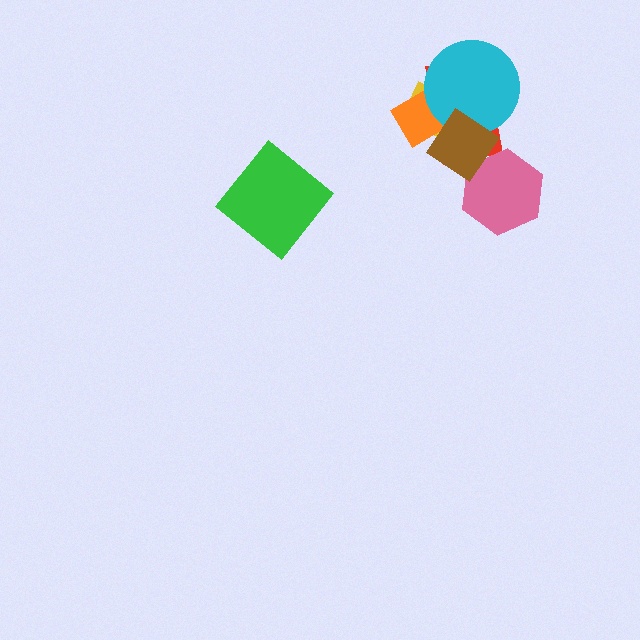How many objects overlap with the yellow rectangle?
4 objects overlap with the yellow rectangle.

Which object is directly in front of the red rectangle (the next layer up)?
The yellow rectangle is directly in front of the red rectangle.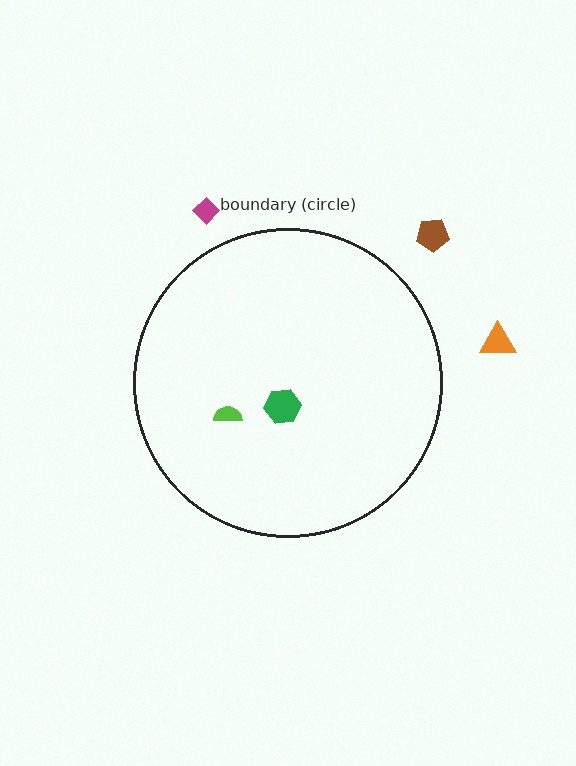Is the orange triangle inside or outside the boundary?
Outside.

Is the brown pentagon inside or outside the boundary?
Outside.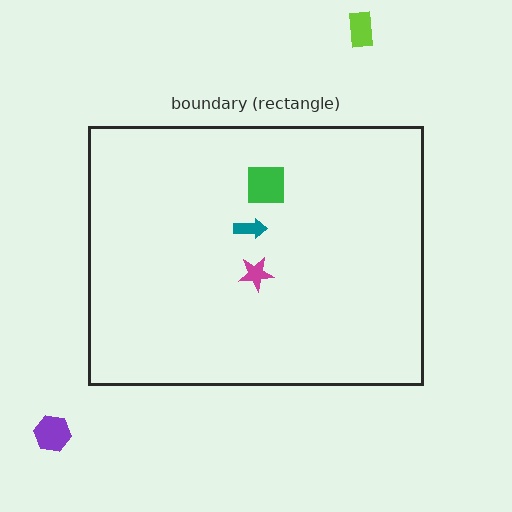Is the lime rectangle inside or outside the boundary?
Outside.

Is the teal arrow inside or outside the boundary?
Inside.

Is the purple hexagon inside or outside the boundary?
Outside.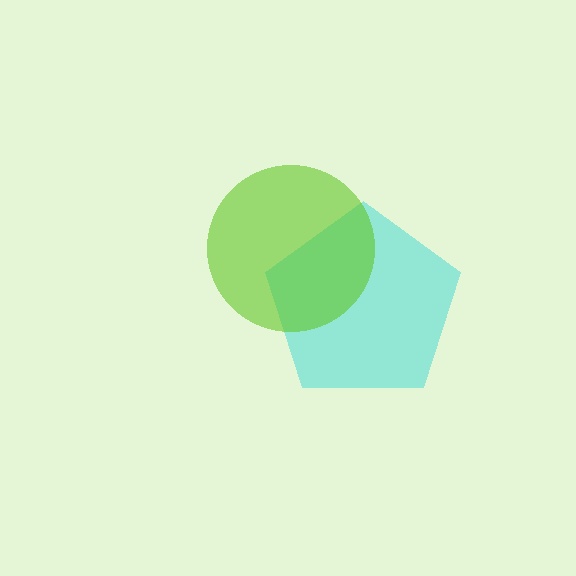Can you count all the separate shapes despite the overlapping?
Yes, there are 2 separate shapes.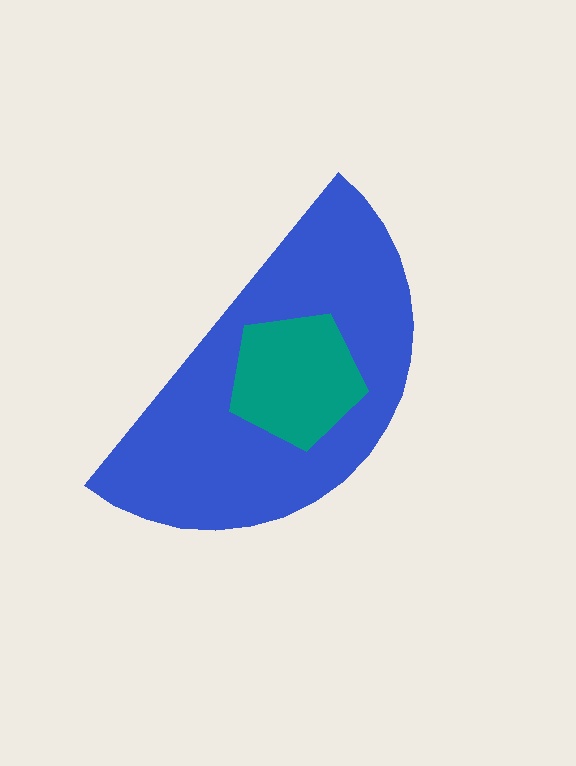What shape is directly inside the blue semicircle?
The teal pentagon.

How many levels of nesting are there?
2.